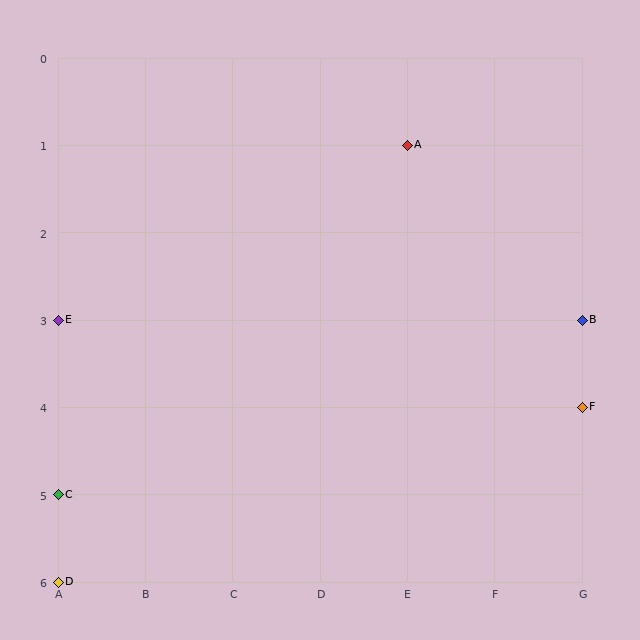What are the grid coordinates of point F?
Point F is at grid coordinates (G, 4).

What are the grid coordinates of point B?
Point B is at grid coordinates (G, 3).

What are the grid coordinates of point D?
Point D is at grid coordinates (A, 6).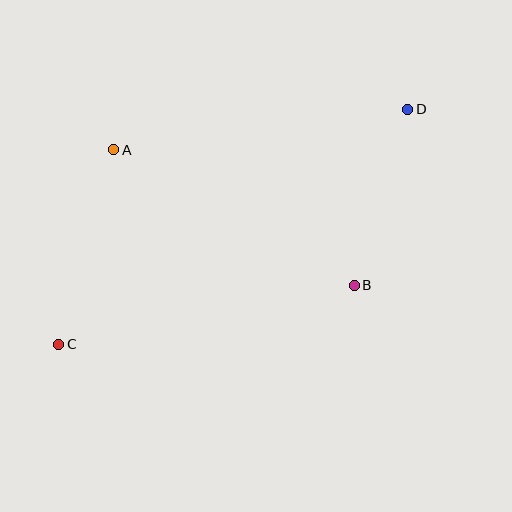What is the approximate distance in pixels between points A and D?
The distance between A and D is approximately 297 pixels.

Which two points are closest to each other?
Points B and D are closest to each other.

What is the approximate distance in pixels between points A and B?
The distance between A and B is approximately 276 pixels.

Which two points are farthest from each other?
Points C and D are farthest from each other.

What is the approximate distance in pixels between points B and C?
The distance between B and C is approximately 301 pixels.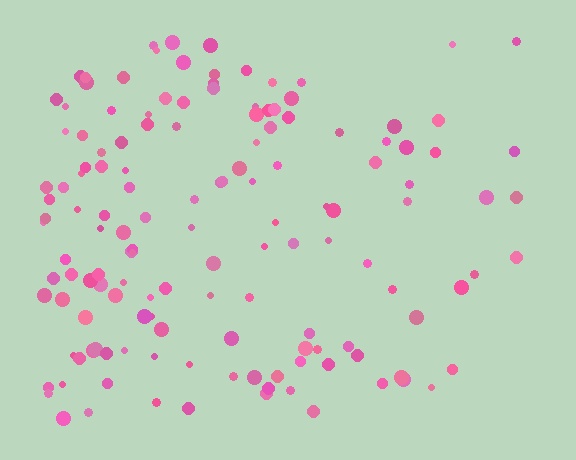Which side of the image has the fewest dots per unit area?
The right.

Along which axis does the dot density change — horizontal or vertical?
Horizontal.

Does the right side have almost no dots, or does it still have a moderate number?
Still a moderate number, just noticeably fewer than the left.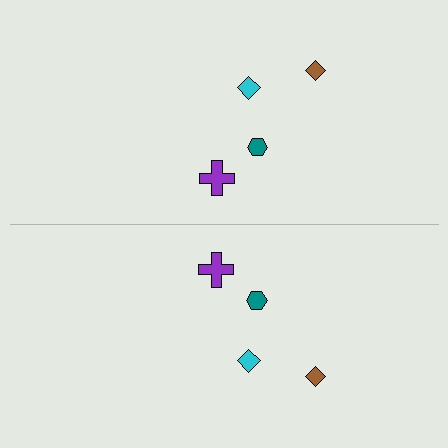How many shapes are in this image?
There are 8 shapes in this image.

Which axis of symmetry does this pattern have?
The pattern has a horizontal axis of symmetry running through the center of the image.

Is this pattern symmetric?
Yes, this pattern has bilateral (reflection) symmetry.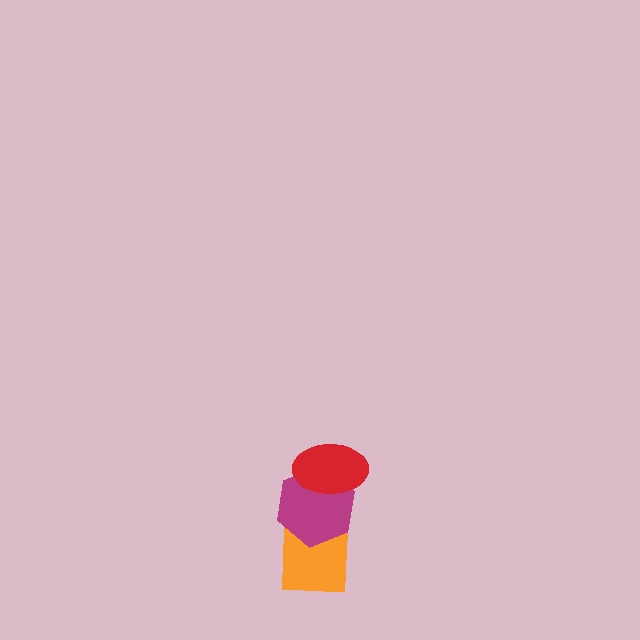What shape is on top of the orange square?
The magenta hexagon is on top of the orange square.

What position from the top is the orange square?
The orange square is 3rd from the top.